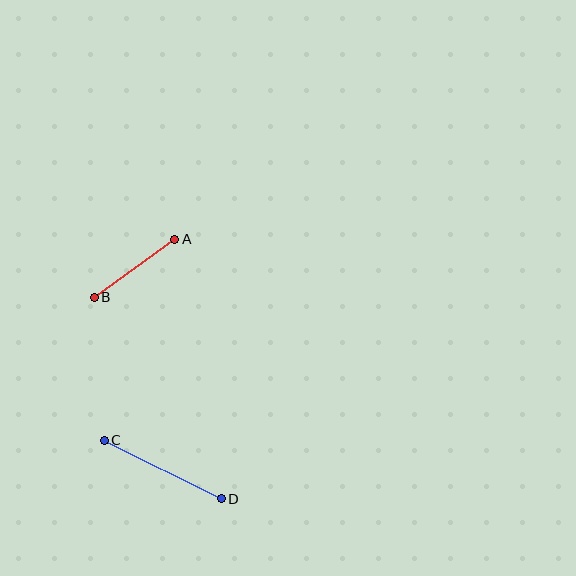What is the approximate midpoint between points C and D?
The midpoint is at approximately (163, 469) pixels.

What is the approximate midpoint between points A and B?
The midpoint is at approximately (134, 268) pixels.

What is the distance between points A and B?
The distance is approximately 99 pixels.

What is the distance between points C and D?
The distance is approximately 131 pixels.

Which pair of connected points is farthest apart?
Points C and D are farthest apart.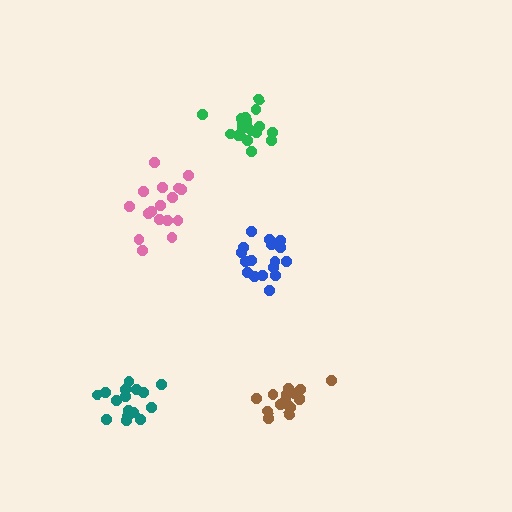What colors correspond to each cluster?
The clusters are colored: teal, pink, green, blue, brown.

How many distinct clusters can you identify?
There are 5 distinct clusters.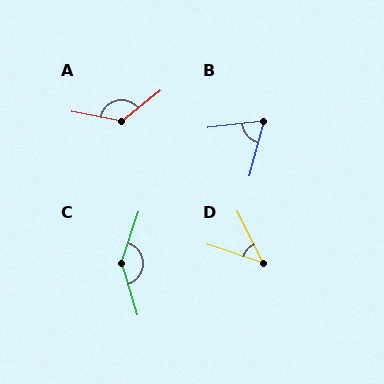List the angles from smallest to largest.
D (46°), B (69°), A (130°), C (145°).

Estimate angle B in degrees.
Approximately 69 degrees.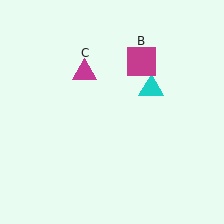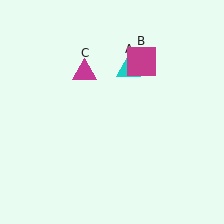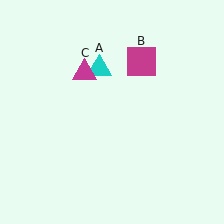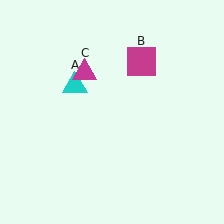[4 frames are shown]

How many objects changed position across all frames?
1 object changed position: cyan triangle (object A).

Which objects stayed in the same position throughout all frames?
Magenta square (object B) and magenta triangle (object C) remained stationary.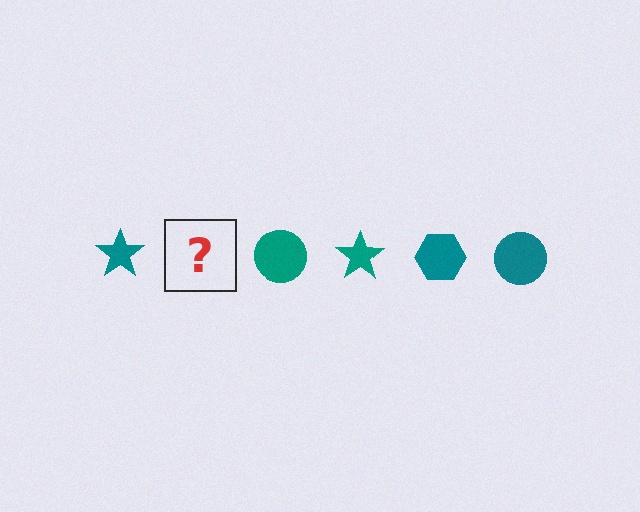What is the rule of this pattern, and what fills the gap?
The rule is that the pattern cycles through star, hexagon, circle shapes in teal. The gap should be filled with a teal hexagon.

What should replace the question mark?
The question mark should be replaced with a teal hexagon.